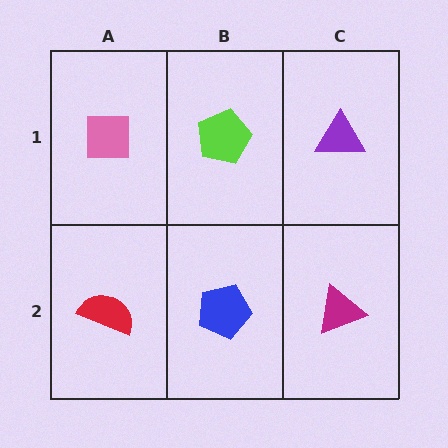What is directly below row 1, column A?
A red semicircle.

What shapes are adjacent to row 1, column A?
A red semicircle (row 2, column A), a lime pentagon (row 1, column B).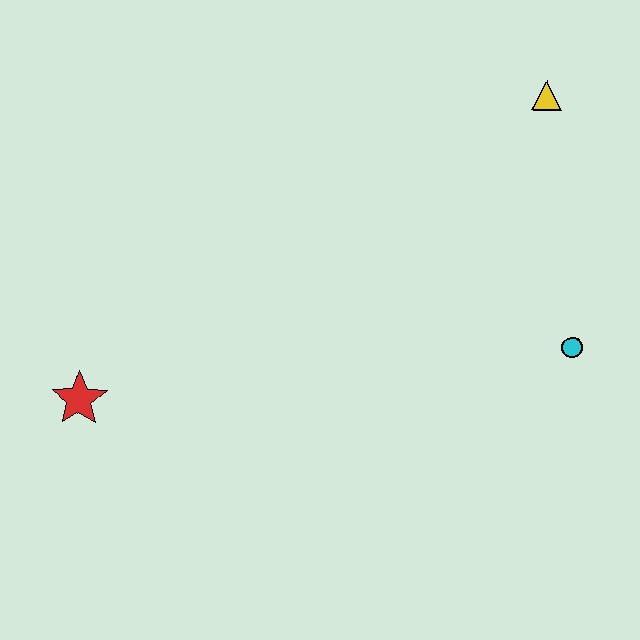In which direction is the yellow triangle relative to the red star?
The yellow triangle is to the right of the red star.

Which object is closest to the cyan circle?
The yellow triangle is closest to the cyan circle.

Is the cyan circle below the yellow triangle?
Yes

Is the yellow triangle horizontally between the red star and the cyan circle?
Yes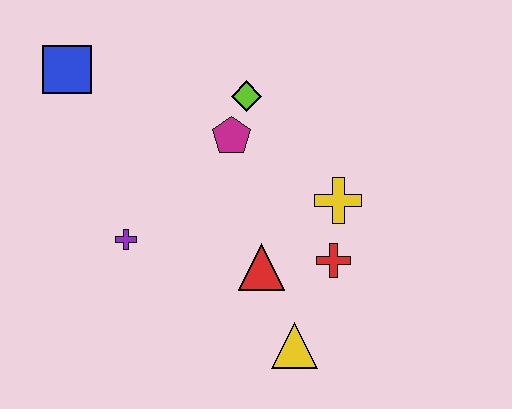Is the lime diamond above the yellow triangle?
Yes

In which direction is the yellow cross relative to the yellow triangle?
The yellow cross is above the yellow triangle.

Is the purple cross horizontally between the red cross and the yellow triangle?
No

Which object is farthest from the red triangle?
The blue square is farthest from the red triangle.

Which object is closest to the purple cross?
The red triangle is closest to the purple cross.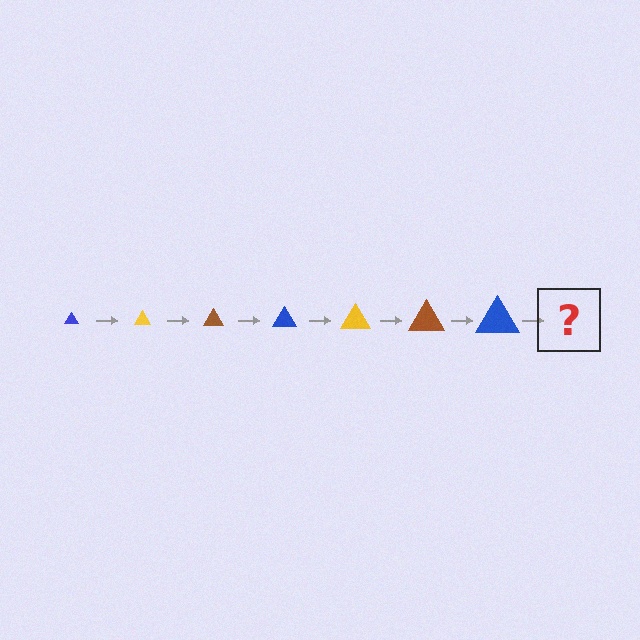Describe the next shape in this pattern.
It should be a yellow triangle, larger than the previous one.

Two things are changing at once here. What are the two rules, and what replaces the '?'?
The two rules are that the triangle grows larger each step and the color cycles through blue, yellow, and brown. The '?' should be a yellow triangle, larger than the previous one.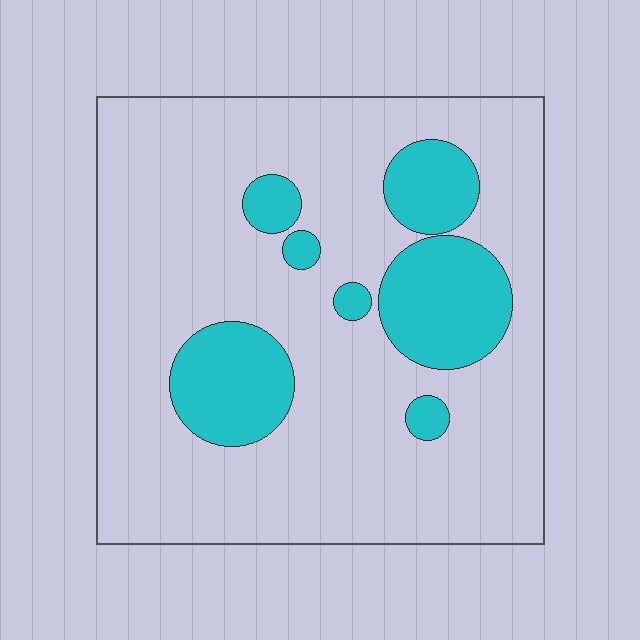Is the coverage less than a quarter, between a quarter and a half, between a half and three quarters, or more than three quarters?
Less than a quarter.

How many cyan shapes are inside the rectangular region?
7.